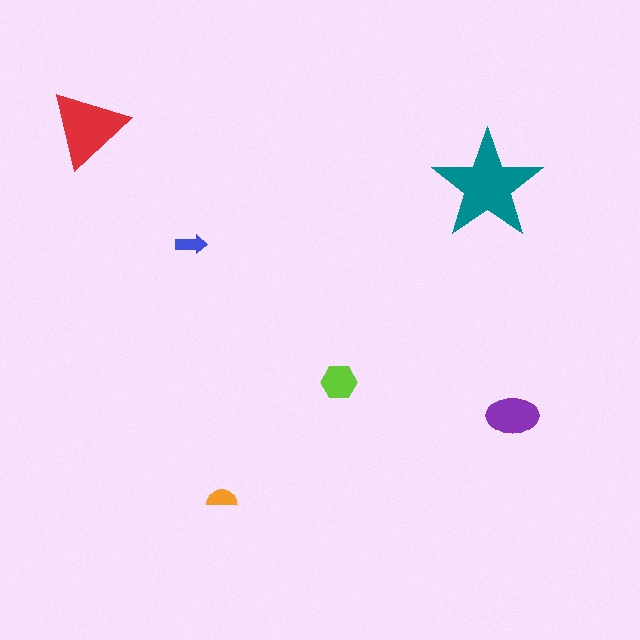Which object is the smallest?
The blue arrow.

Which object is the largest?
The teal star.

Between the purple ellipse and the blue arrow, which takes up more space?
The purple ellipse.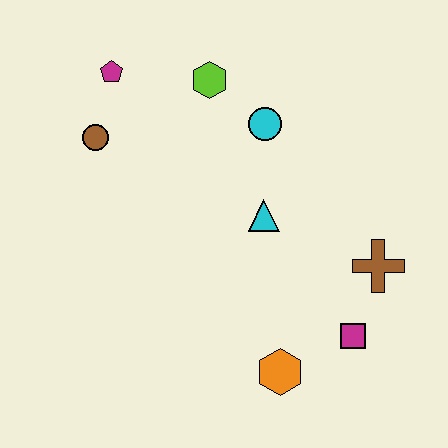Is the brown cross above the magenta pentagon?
No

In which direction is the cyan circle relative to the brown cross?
The cyan circle is above the brown cross.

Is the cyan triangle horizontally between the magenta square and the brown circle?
Yes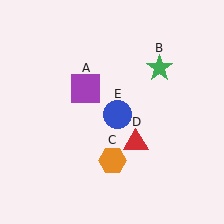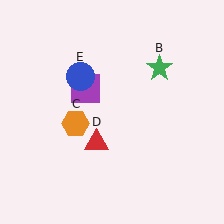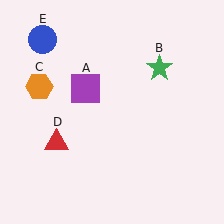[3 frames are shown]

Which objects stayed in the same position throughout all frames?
Purple square (object A) and green star (object B) remained stationary.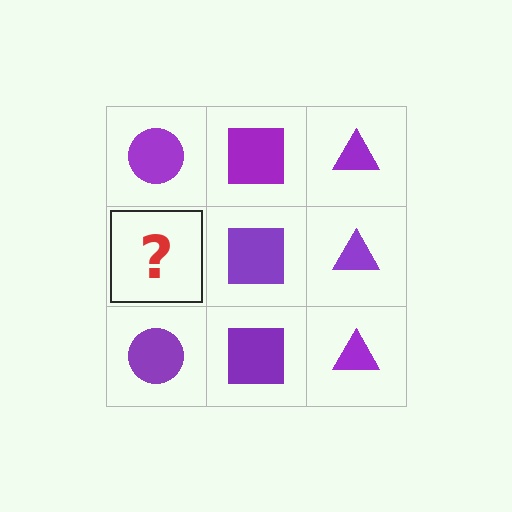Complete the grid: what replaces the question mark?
The question mark should be replaced with a purple circle.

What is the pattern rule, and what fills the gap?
The rule is that each column has a consistent shape. The gap should be filled with a purple circle.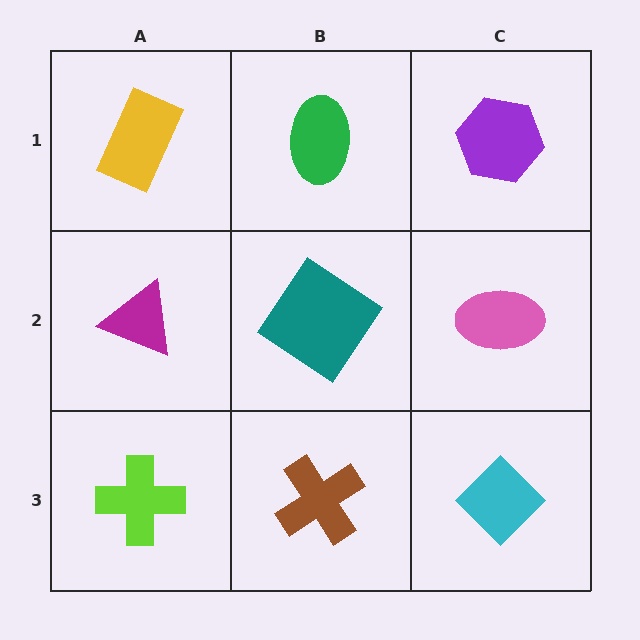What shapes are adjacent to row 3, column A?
A magenta triangle (row 2, column A), a brown cross (row 3, column B).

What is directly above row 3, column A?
A magenta triangle.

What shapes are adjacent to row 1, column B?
A teal diamond (row 2, column B), a yellow rectangle (row 1, column A), a purple hexagon (row 1, column C).